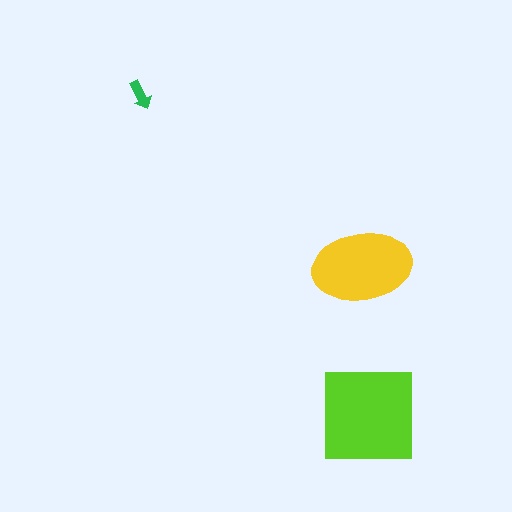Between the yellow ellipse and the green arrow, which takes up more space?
The yellow ellipse.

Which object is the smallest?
The green arrow.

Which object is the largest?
The lime square.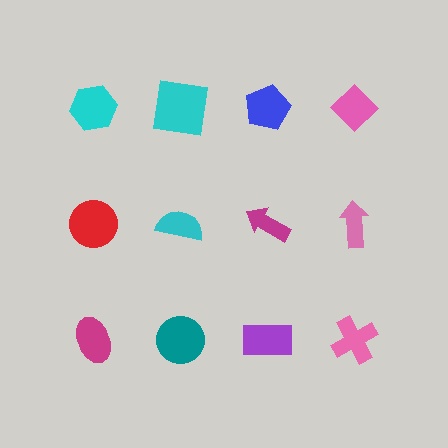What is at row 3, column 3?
A purple rectangle.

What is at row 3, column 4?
A pink cross.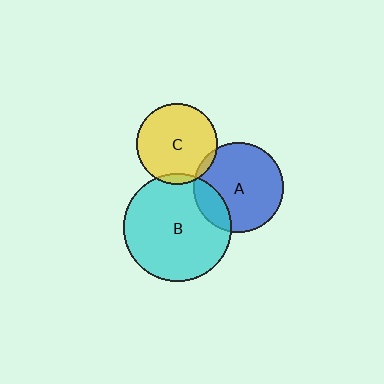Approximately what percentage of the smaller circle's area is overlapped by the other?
Approximately 5%.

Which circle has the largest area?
Circle B (cyan).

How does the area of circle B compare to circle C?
Approximately 1.8 times.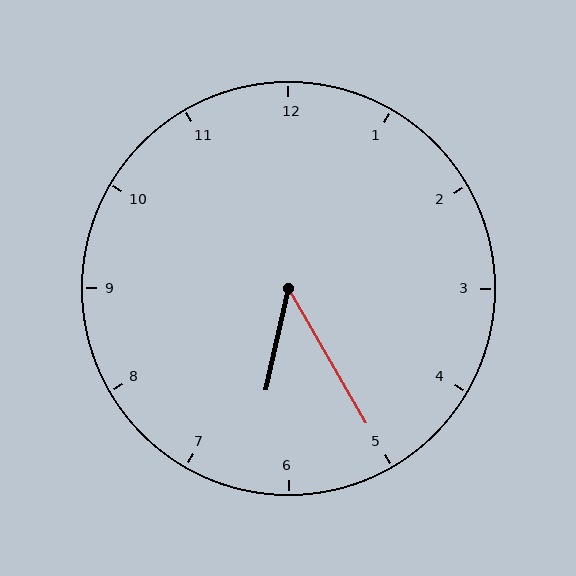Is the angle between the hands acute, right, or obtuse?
It is acute.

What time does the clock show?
6:25.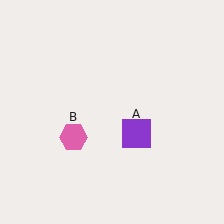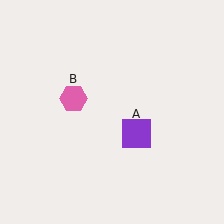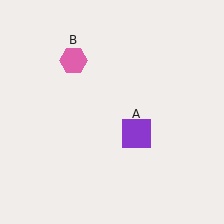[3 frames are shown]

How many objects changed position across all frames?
1 object changed position: pink hexagon (object B).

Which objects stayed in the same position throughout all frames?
Purple square (object A) remained stationary.